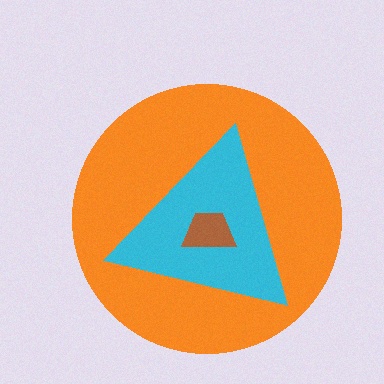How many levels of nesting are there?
3.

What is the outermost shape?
The orange circle.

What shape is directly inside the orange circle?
The cyan triangle.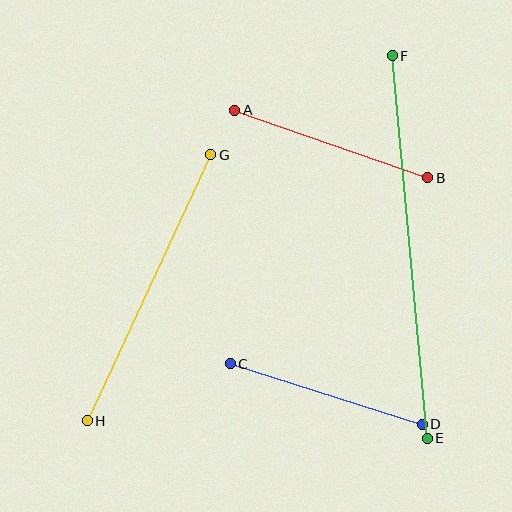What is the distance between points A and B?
The distance is approximately 204 pixels.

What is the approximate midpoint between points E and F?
The midpoint is at approximately (410, 247) pixels.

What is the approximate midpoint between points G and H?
The midpoint is at approximately (149, 288) pixels.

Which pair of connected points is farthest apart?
Points E and F are farthest apart.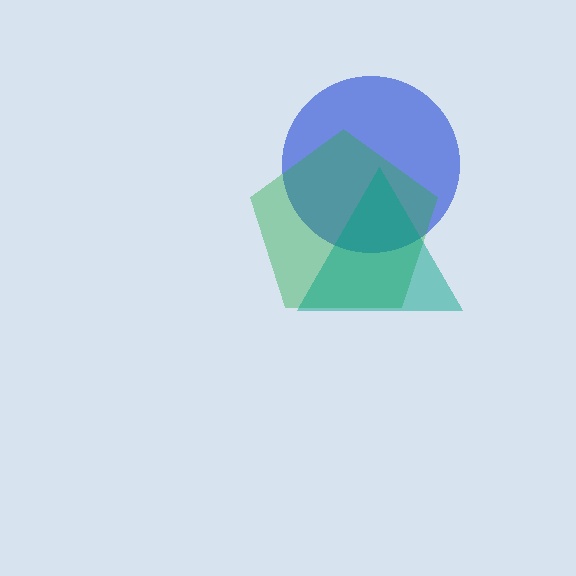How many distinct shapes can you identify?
There are 3 distinct shapes: a blue circle, a green pentagon, a teal triangle.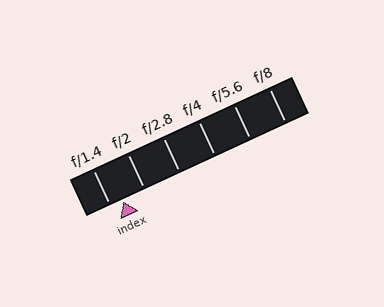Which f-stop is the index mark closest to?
The index mark is closest to f/1.4.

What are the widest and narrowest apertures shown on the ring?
The widest aperture shown is f/1.4 and the narrowest is f/8.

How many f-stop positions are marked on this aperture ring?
There are 6 f-stop positions marked.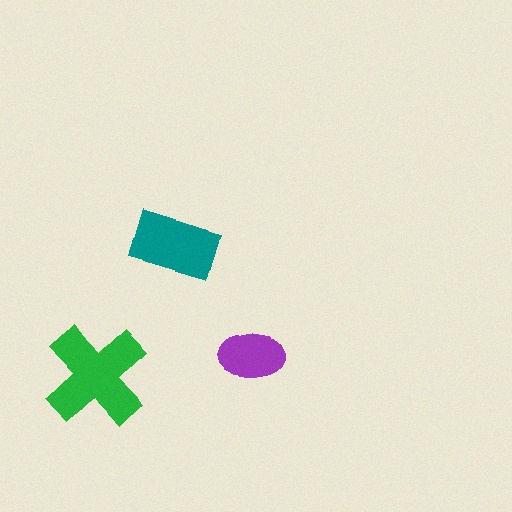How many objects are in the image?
There are 3 objects in the image.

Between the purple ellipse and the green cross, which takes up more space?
The green cross.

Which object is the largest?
The green cross.